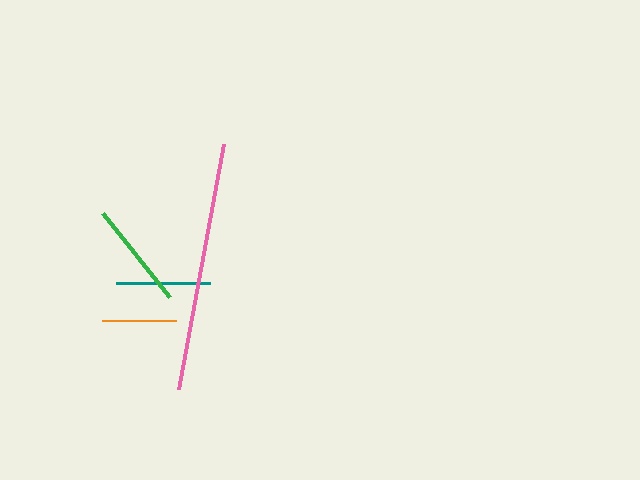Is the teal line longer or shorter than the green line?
The green line is longer than the teal line.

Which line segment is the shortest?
The orange line is the shortest at approximately 74 pixels.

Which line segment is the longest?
The pink line is the longest at approximately 249 pixels.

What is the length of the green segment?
The green segment is approximately 108 pixels long.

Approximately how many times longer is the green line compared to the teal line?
The green line is approximately 1.1 times the length of the teal line.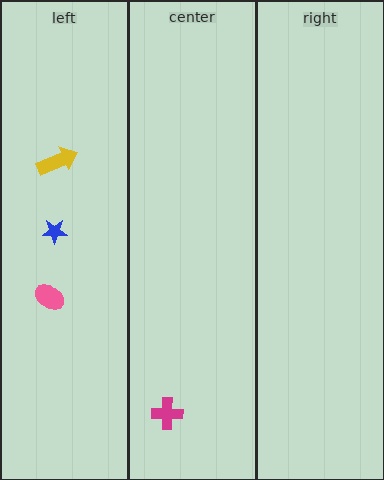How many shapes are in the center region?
1.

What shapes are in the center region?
The magenta cross.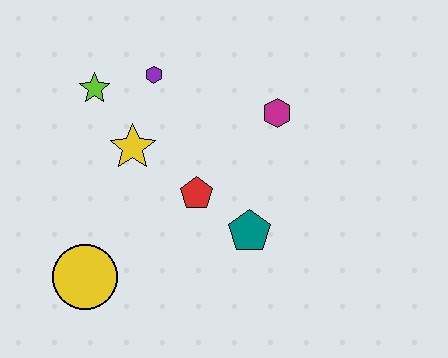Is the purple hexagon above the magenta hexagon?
Yes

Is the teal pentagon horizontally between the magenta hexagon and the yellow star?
Yes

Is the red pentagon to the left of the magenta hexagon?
Yes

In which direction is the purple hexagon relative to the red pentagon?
The purple hexagon is above the red pentagon.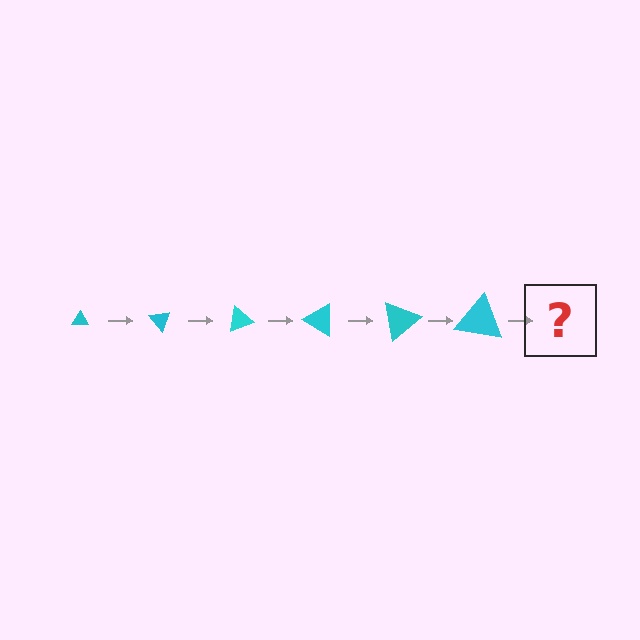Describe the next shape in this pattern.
It should be a triangle, larger than the previous one and rotated 300 degrees from the start.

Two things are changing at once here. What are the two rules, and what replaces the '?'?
The two rules are that the triangle grows larger each step and it rotates 50 degrees each step. The '?' should be a triangle, larger than the previous one and rotated 300 degrees from the start.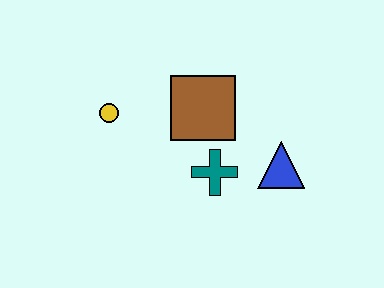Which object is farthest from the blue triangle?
The yellow circle is farthest from the blue triangle.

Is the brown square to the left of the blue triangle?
Yes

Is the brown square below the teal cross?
No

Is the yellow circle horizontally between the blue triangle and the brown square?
No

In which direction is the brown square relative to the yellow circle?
The brown square is to the right of the yellow circle.